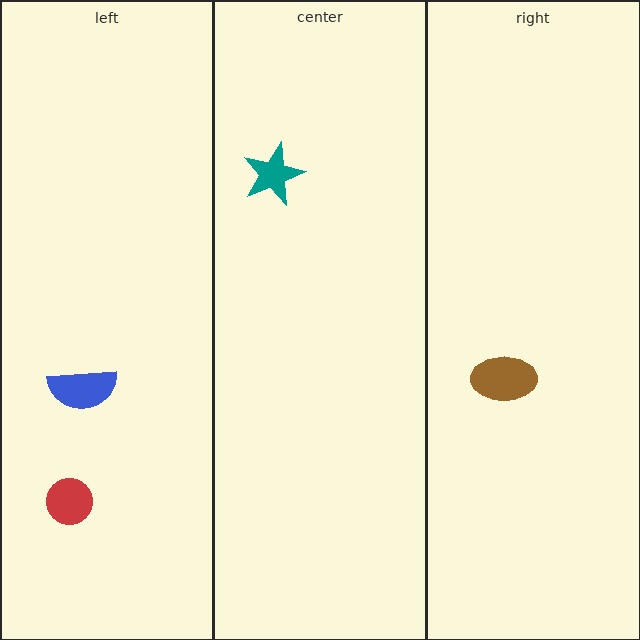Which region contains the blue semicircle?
The left region.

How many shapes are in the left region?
2.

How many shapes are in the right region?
1.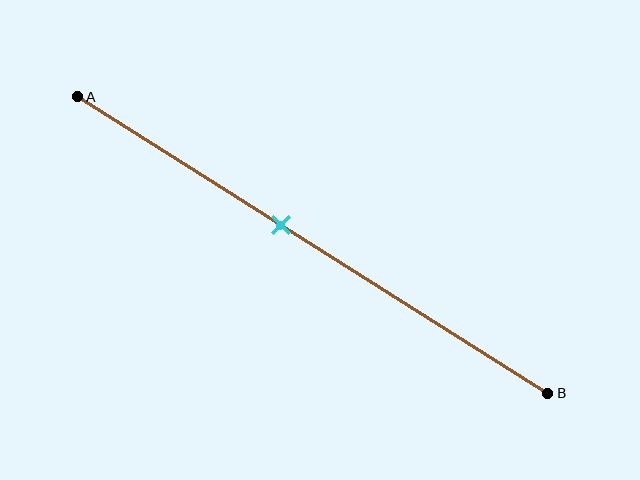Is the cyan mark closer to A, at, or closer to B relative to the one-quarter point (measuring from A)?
The cyan mark is closer to point B than the one-quarter point of segment AB.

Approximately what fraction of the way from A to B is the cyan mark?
The cyan mark is approximately 45% of the way from A to B.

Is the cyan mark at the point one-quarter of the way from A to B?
No, the mark is at about 45% from A, not at the 25% one-quarter point.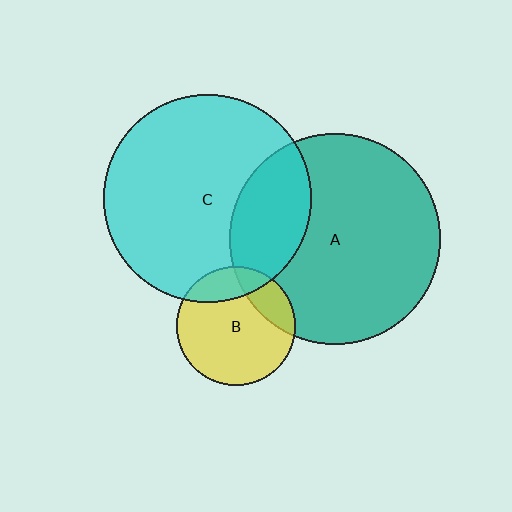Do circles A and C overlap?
Yes.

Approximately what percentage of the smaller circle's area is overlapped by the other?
Approximately 25%.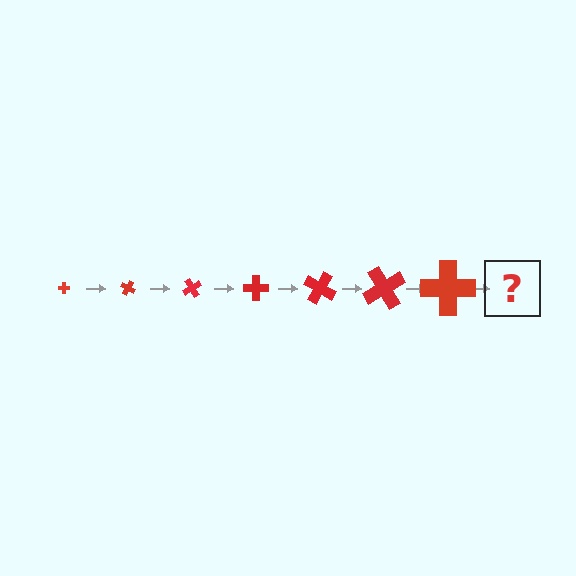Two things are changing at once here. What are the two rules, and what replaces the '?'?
The two rules are that the cross grows larger each step and it rotates 30 degrees each step. The '?' should be a cross, larger than the previous one and rotated 210 degrees from the start.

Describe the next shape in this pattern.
It should be a cross, larger than the previous one and rotated 210 degrees from the start.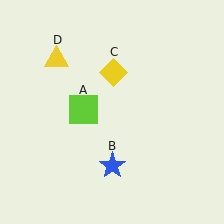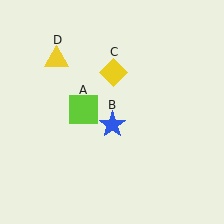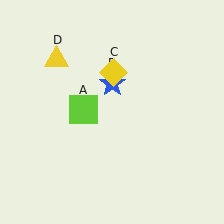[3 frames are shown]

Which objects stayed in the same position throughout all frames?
Lime square (object A) and yellow diamond (object C) and yellow triangle (object D) remained stationary.